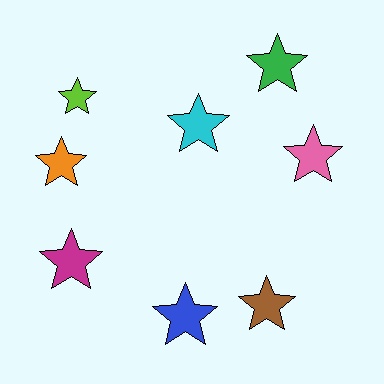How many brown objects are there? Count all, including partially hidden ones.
There is 1 brown object.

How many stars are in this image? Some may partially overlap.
There are 8 stars.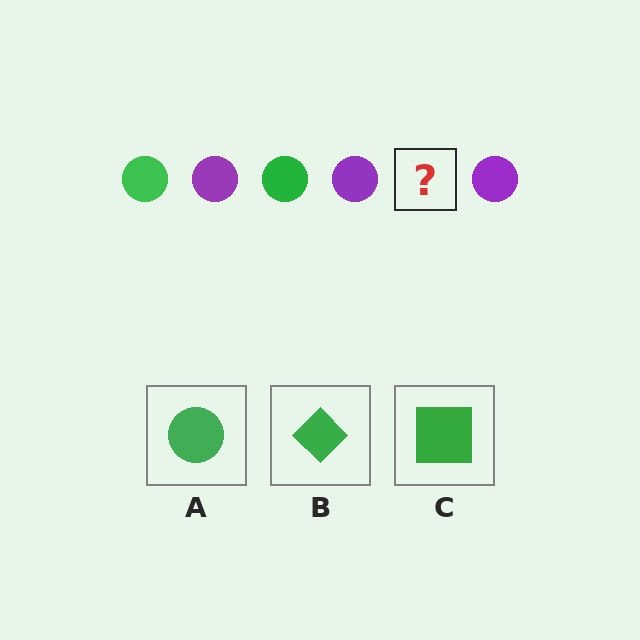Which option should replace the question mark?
Option A.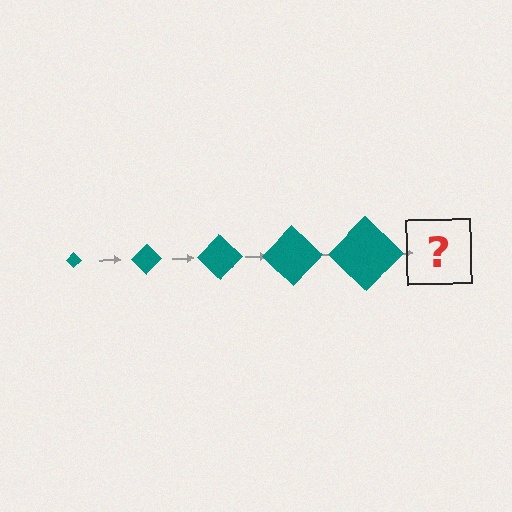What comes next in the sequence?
The next element should be a teal diamond, larger than the previous one.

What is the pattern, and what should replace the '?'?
The pattern is that the diamond gets progressively larger each step. The '?' should be a teal diamond, larger than the previous one.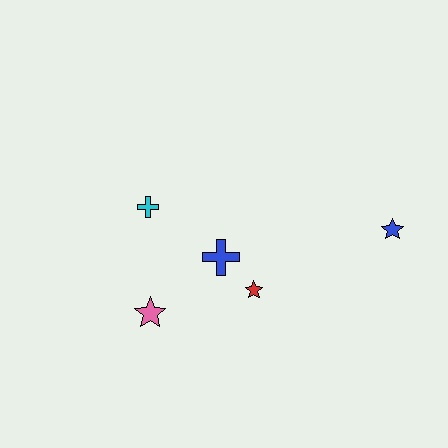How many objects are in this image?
There are 5 objects.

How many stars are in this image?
There are 3 stars.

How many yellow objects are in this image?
There are no yellow objects.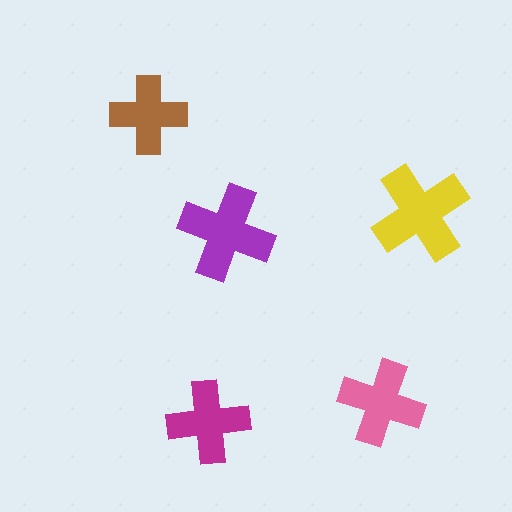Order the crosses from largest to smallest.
the yellow one, the purple one, the pink one, the magenta one, the brown one.